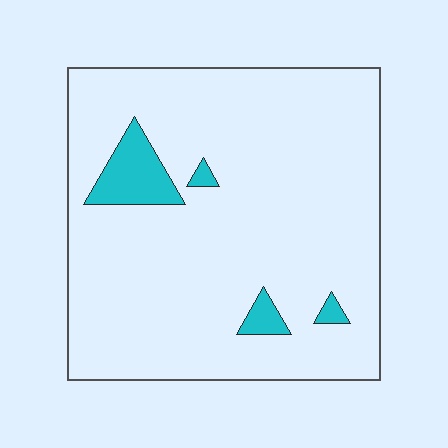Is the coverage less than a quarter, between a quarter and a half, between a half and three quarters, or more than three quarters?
Less than a quarter.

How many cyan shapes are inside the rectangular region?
4.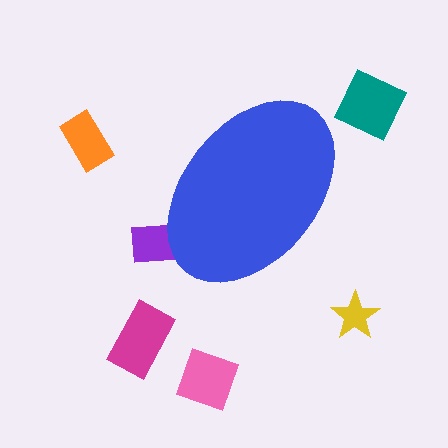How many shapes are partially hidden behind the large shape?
1 shape is partially hidden.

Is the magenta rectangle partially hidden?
No, the magenta rectangle is fully visible.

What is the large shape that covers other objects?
A blue ellipse.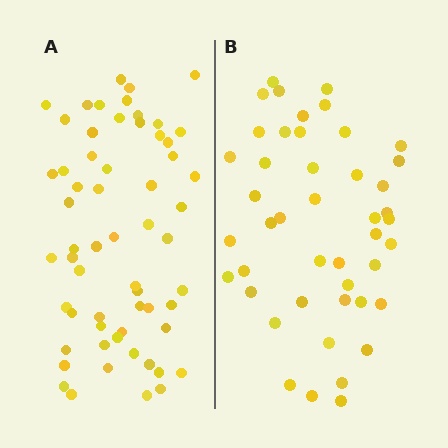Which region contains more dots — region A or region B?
Region A (the left region) has more dots.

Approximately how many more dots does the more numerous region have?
Region A has approximately 15 more dots than region B.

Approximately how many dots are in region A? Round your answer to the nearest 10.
About 60 dots.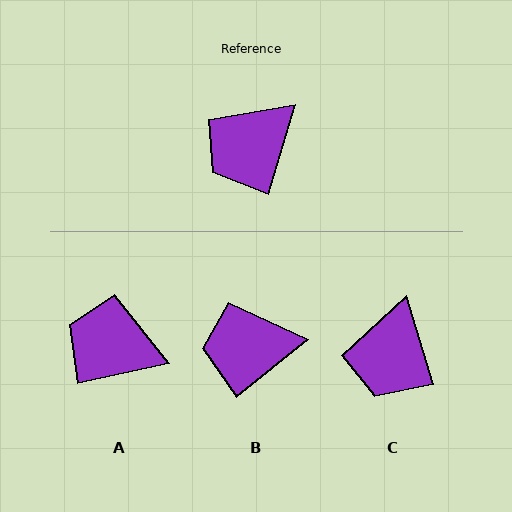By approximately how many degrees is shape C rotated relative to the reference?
Approximately 33 degrees counter-clockwise.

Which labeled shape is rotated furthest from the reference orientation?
A, about 61 degrees away.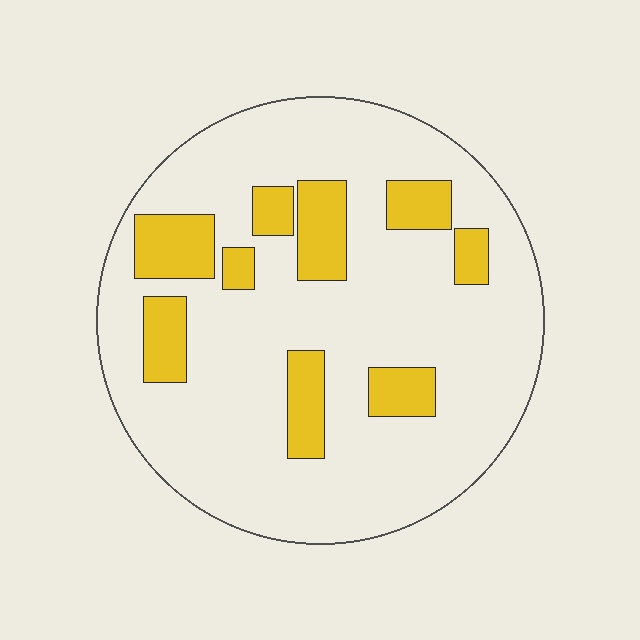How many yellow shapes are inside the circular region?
9.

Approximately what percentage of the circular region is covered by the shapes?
Approximately 20%.